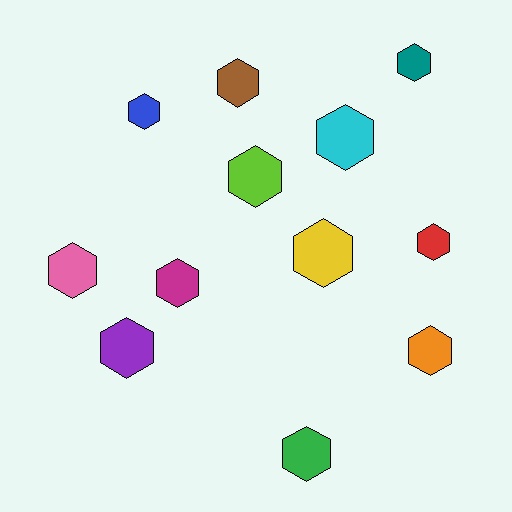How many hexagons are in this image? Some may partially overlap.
There are 12 hexagons.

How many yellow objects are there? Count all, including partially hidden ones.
There is 1 yellow object.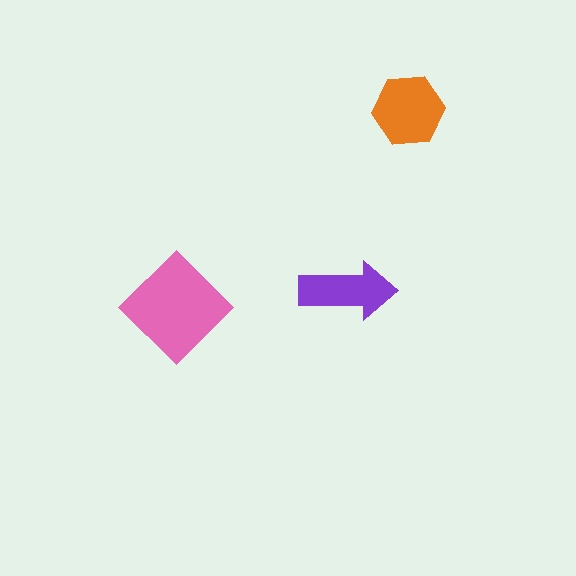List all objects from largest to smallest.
The pink diamond, the orange hexagon, the purple arrow.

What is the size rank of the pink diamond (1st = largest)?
1st.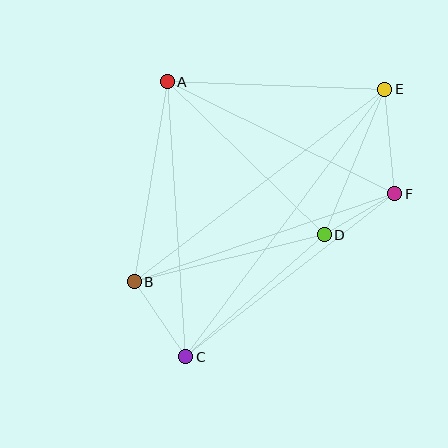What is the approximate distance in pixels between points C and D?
The distance between C and D is approximately 185 pixels.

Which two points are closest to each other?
Points D and F are closest to each other.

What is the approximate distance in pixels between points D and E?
The distance between D and E is approximately 158 pixels.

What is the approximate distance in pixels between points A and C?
The distance between A and C is approximately 276 pixels.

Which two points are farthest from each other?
Points C and E are farthest from each other.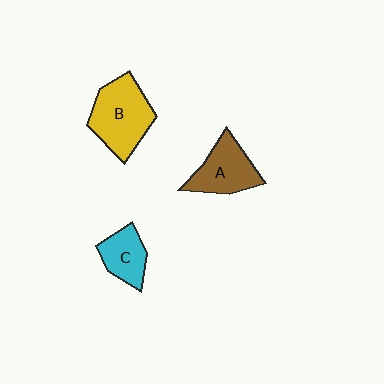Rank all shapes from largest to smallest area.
From largest to smallest: B (yellow), A (brown), C (cyan).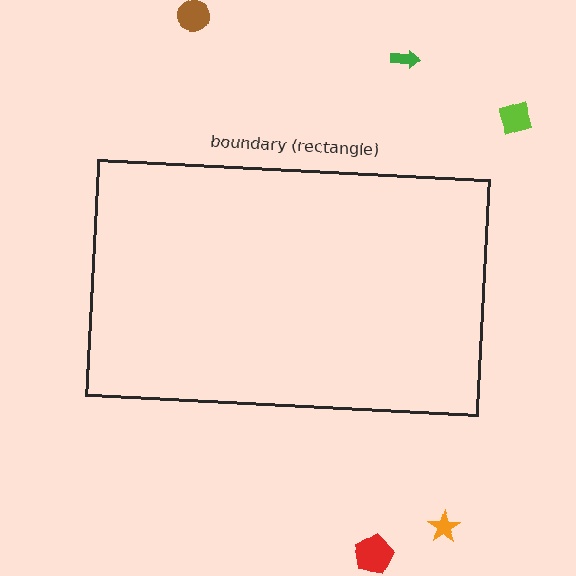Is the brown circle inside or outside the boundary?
Outside.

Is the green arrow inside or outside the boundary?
Outside.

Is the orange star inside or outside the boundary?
Outside.